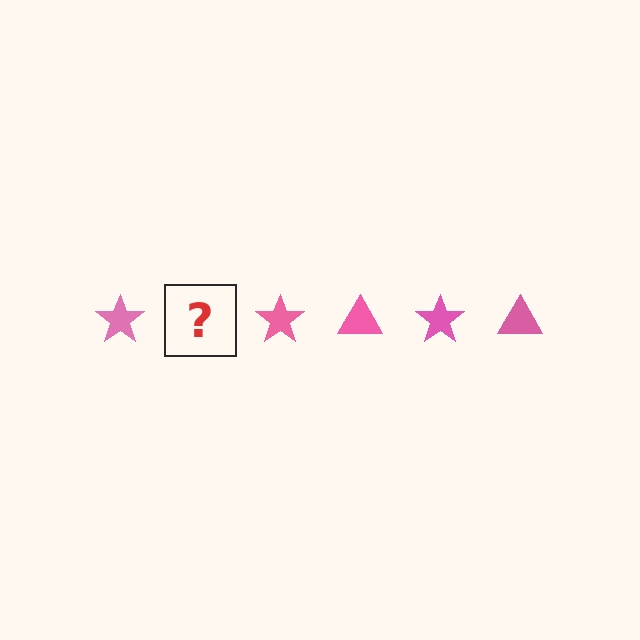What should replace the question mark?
The question mark should be replaced with a pink triangle.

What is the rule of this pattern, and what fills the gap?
The rule is that the pattern cycles through star, triangle shapes in pink. The gap should be filled with a pink triangle.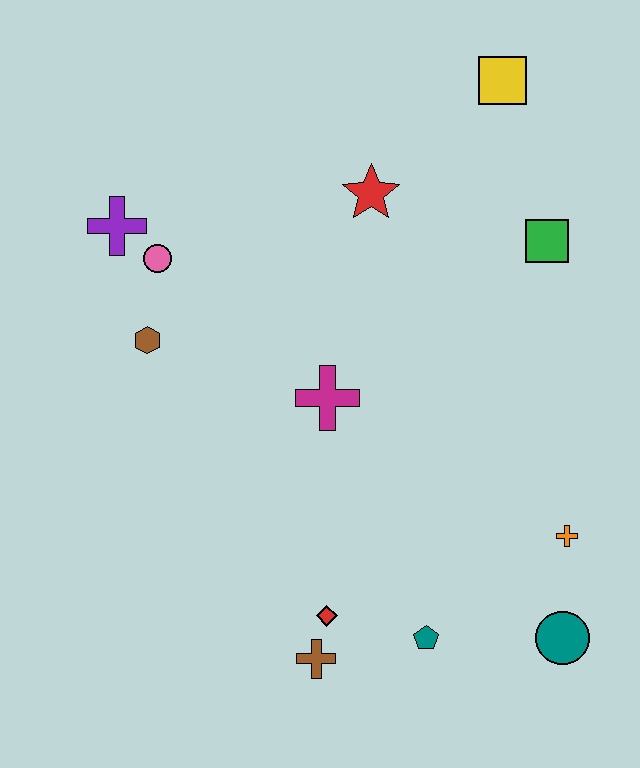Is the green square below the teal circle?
No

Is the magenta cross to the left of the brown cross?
No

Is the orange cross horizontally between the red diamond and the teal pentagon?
No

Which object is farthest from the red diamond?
The yellow square is farthest from the red diamond.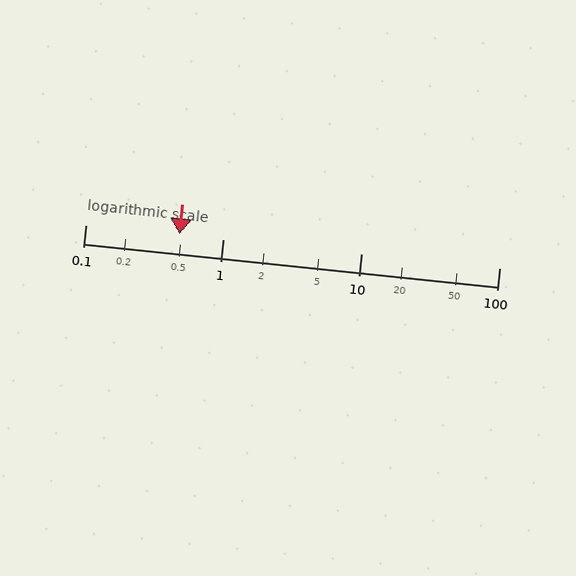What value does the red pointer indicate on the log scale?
The pointer indicates approximately 0.48.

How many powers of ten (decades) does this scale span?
The scale spans 3 decades, from 0.1 to 100.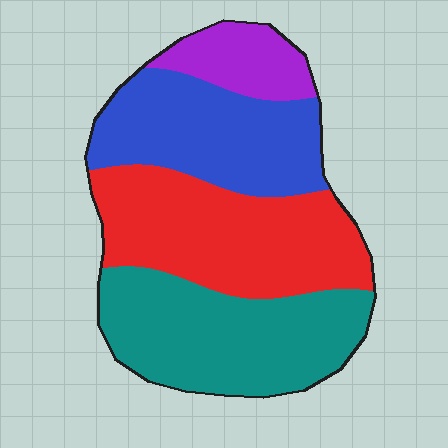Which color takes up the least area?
Purple, at roughly 10%.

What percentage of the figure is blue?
Blue covers about 25% of the figure.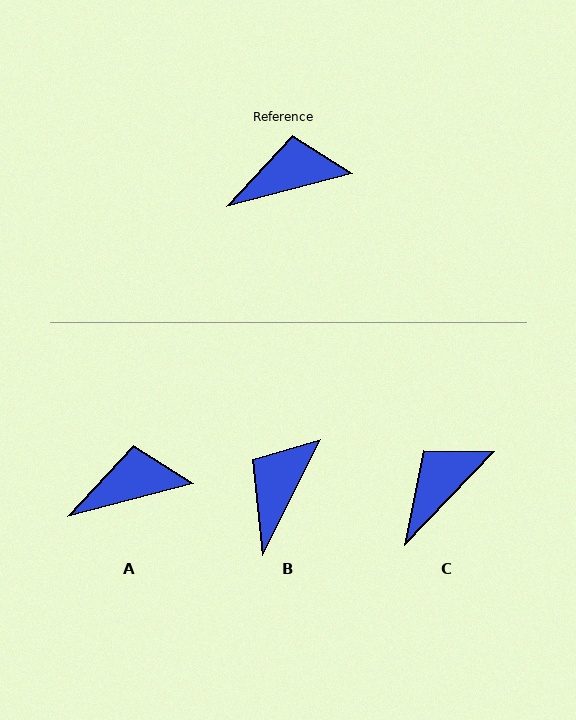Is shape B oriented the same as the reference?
No, it is off by about 49 degrees.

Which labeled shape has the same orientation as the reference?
A.